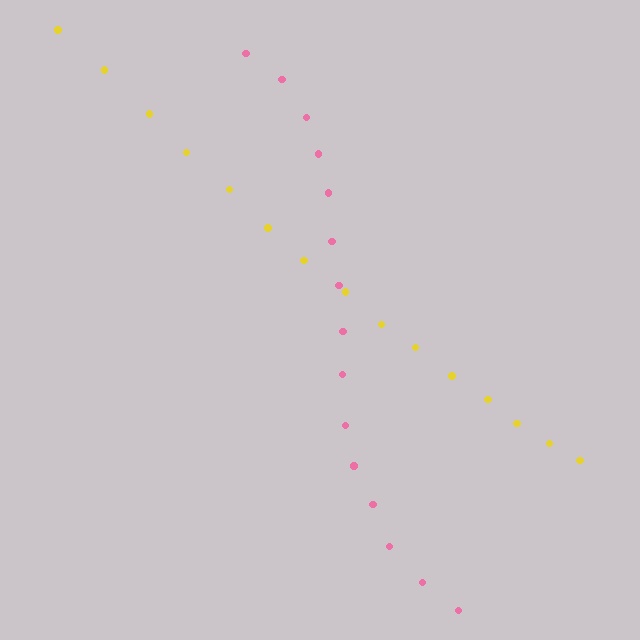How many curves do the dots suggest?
There are 2 distinct paths.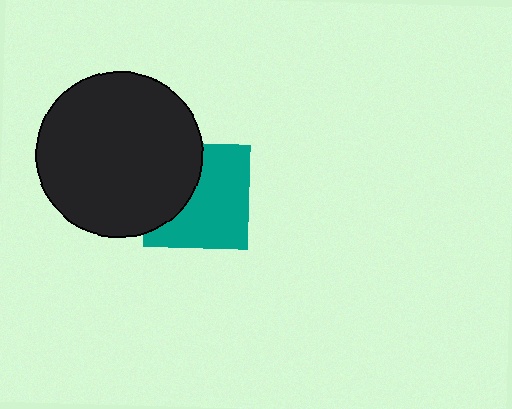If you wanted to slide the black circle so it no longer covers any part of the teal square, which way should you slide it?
Slide it left — that is the most direct way to separate the two shapes.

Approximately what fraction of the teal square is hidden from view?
Roughly 38% of the teal square is hidden behind the black circle.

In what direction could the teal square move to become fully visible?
The teal square could move right. That would shift it out from behind the black circle entirely.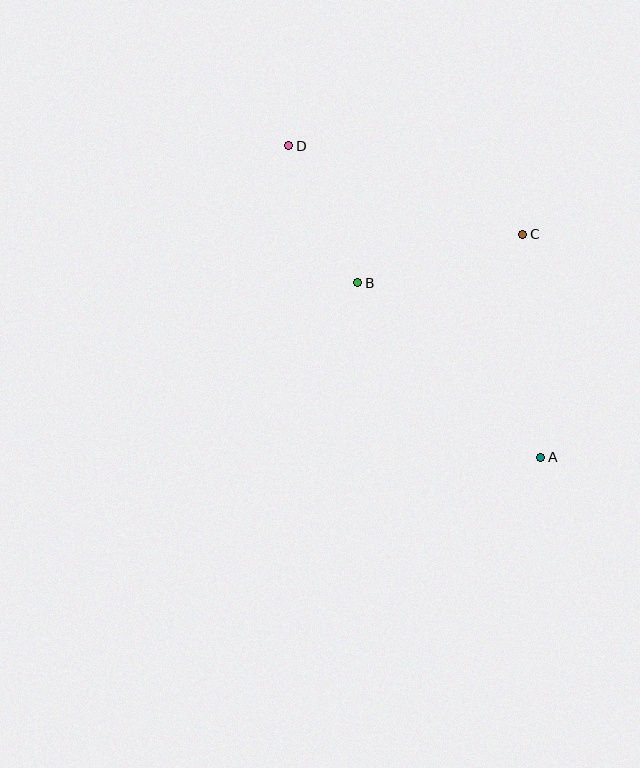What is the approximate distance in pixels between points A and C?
The distance between A and C is approximately 224 pixels.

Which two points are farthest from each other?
Points A and D are farthest from each other.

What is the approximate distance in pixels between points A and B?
The distance between A and B is approximately 253 pixels.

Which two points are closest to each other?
Points B and D are closest to each other.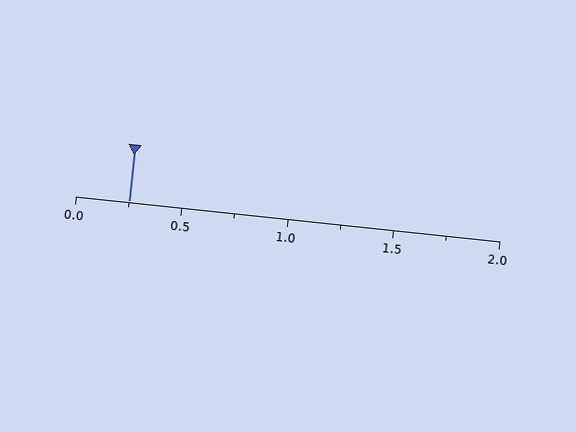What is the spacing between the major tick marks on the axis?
The major ticks are spaced 0.5 apart.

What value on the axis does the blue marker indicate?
The marker indicates approximately 0.25.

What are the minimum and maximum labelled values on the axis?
The axis runs from 0.0 to 2.0.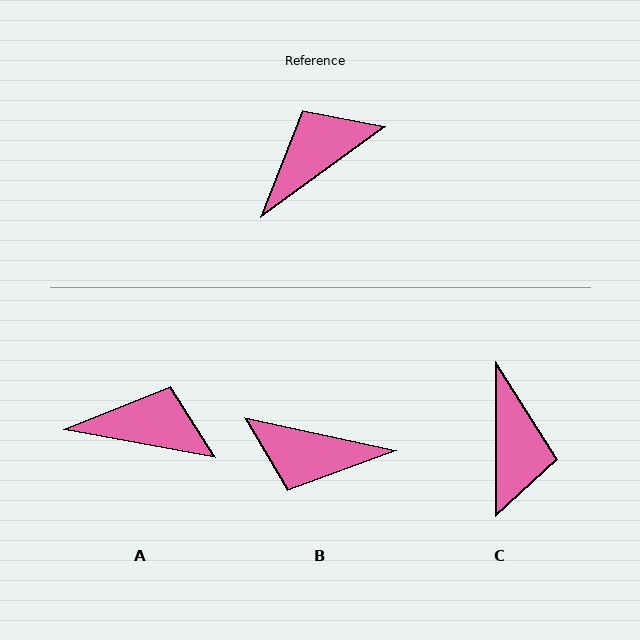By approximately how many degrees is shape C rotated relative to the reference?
Approximately 126 degrees clockwise.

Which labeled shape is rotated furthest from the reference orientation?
B, about 131 degrees away.